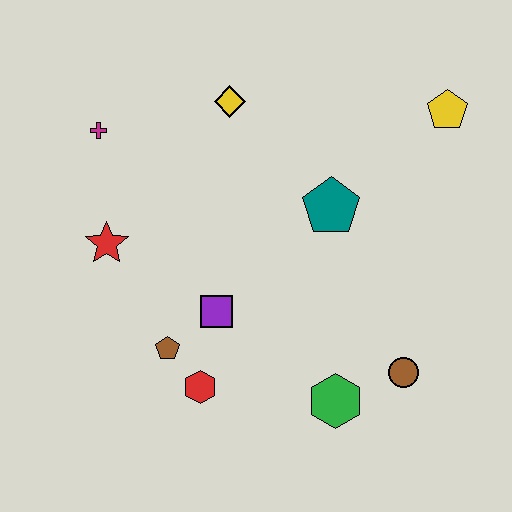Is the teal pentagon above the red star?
Yes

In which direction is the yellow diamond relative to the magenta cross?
The yellow diamond is to the right of the magenta cross.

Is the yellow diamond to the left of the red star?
No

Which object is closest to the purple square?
The brown pentagon is closest to the purple square.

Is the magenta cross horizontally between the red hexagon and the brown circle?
No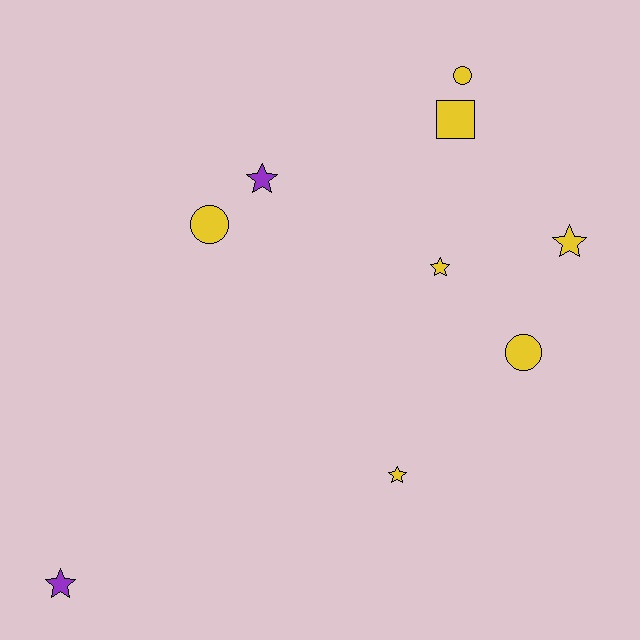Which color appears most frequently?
Yellow, with 7 objects.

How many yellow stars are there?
There are 3 yellow stars.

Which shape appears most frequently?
Star, with 5 objects.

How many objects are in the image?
There are 9 objects.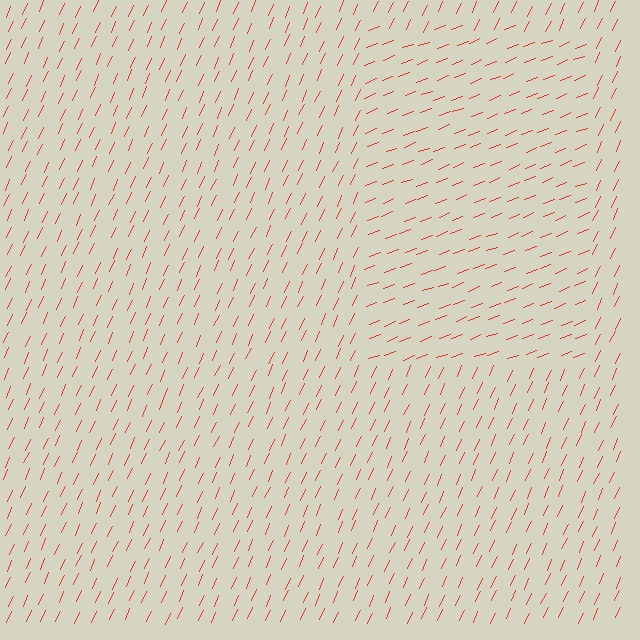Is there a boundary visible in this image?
Yes, there is a texture boundary formed by a change in line orientation.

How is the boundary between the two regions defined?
The boundary is defined purely by a change in line orientation (approximately 45 degrees difference). All lines are the same color and thickness.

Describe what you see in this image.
The image is filled with small red line segments. A rectangle region in the image has lines oriented differently from the surrounding lines, creating a visible texture boundary.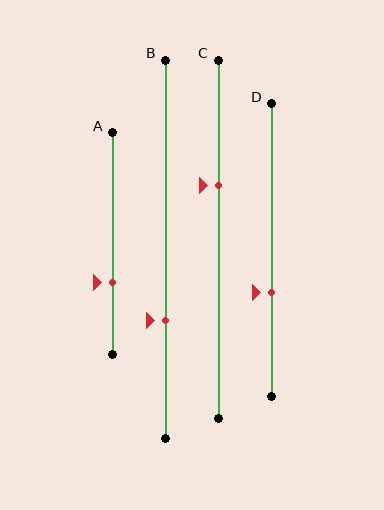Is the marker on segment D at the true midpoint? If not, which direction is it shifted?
No, the marker on segment D is shifted downward by about 15% of the segment length.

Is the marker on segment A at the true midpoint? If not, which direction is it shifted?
No, the marker on segment A is shifted downward by about 18% of the segment length.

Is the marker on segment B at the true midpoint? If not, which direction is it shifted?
No, the marker on segment B is shifted downward by about 19% of the segment length.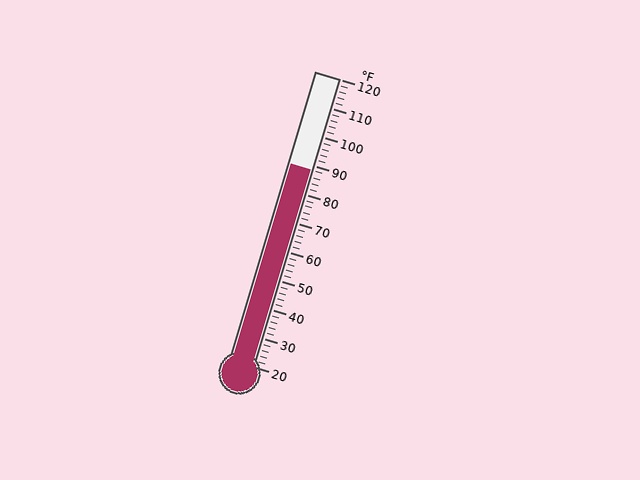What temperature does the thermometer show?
The thermometer shows approximately 88°F.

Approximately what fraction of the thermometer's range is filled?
The thermometer is filled to approximately 70% of its range.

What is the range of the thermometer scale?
The thermometer scale ranges from 20°F to 120°F.